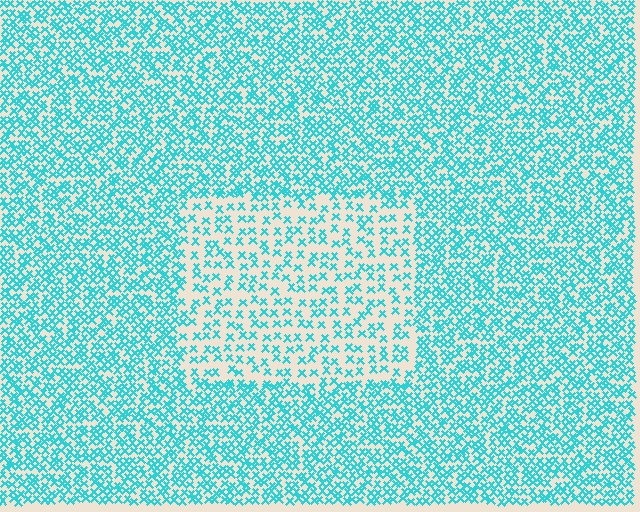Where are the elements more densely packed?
The elements are more densely packed outside the rectangle boundary.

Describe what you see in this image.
The image contains small cyan elements arranged at two different densities. A rectangle-shaped region is visible where the elements are less densely packed than the surrounding area.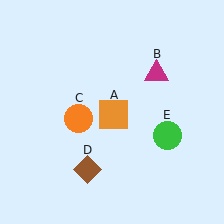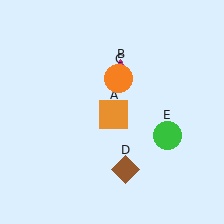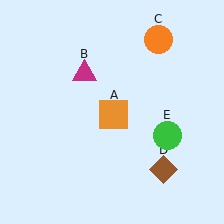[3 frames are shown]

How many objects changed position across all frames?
3 objects changed position: magenta triangle (object B), orange circle (object C), brown diamond (object D).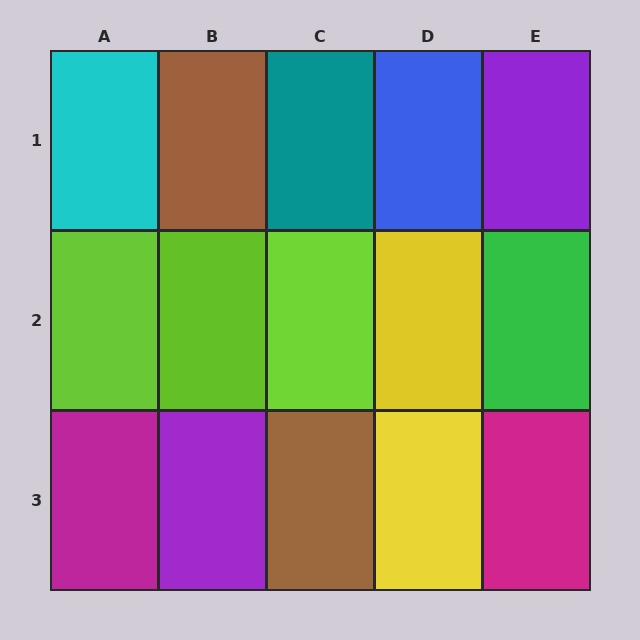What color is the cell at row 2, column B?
Lime.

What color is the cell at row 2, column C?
Lime.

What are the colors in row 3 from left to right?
Magenta, purple, brown, yellow, magenta.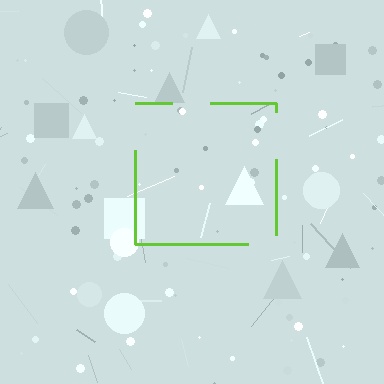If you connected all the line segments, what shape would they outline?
They would outline a square.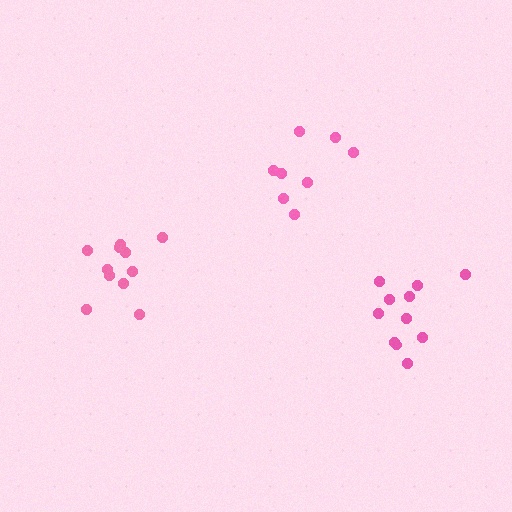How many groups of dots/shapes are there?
There are 3 groups.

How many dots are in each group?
Group 1: 11 dots, Group 2: 8 dots, Group 3: 11 dots (30 total).